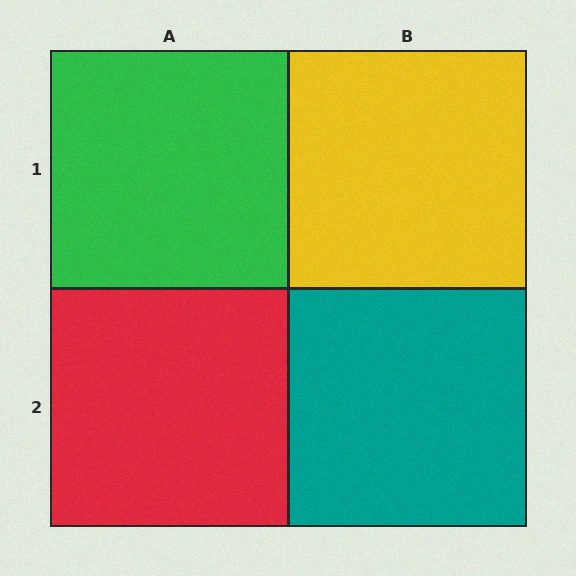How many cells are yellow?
1 cell is yellow.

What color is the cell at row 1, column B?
Yellow.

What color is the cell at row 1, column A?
Green.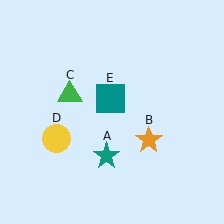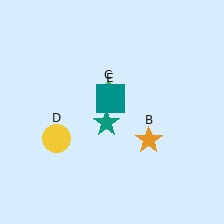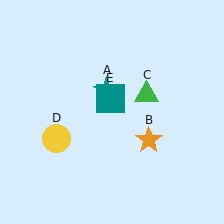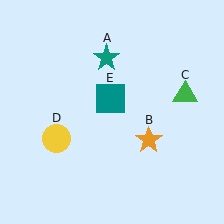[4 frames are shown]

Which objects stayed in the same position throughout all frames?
Orange star (object B) and yellow circle (object D) and teal square (object E) remained stationary.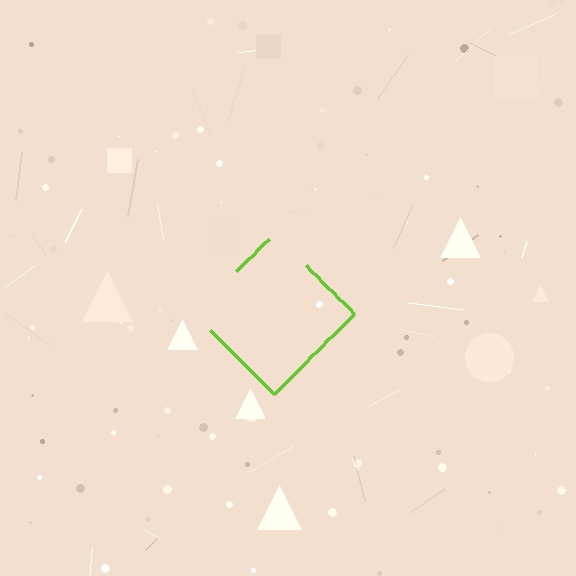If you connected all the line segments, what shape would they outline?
They would outline a diamond.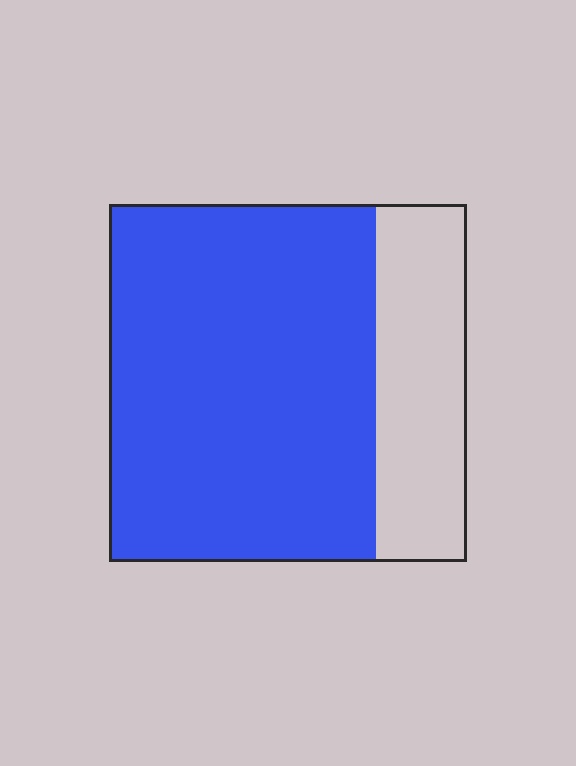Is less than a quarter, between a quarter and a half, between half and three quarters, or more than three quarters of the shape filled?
Between half and three quarters.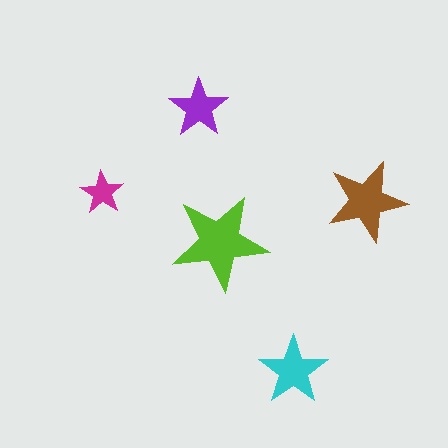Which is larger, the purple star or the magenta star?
The purple one.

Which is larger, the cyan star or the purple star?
The cyan one.